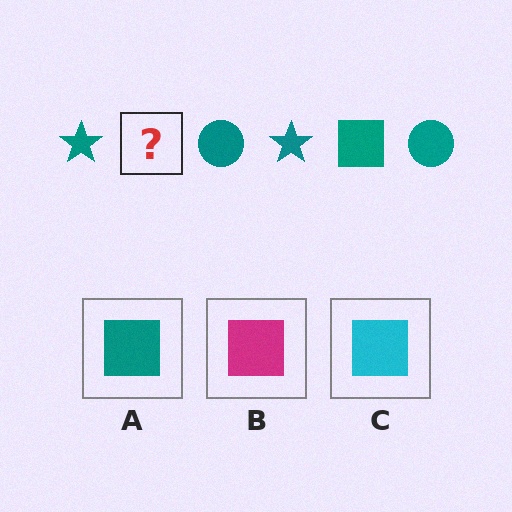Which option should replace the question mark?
Option A.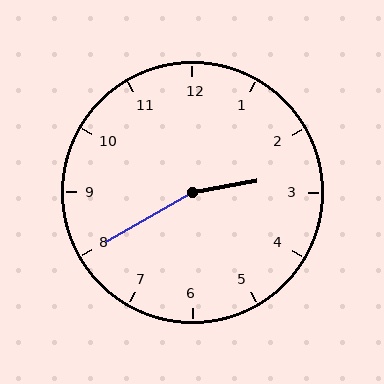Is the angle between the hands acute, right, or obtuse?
It is obtuse.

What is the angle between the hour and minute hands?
Approximately 160 degrees.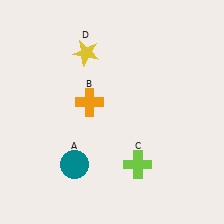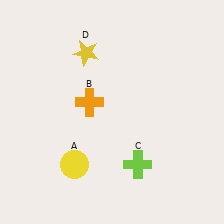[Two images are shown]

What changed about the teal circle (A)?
In Image 1, A is teal. In Image 2, it changed to yellow.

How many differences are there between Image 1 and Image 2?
There is 1 difference between the two images.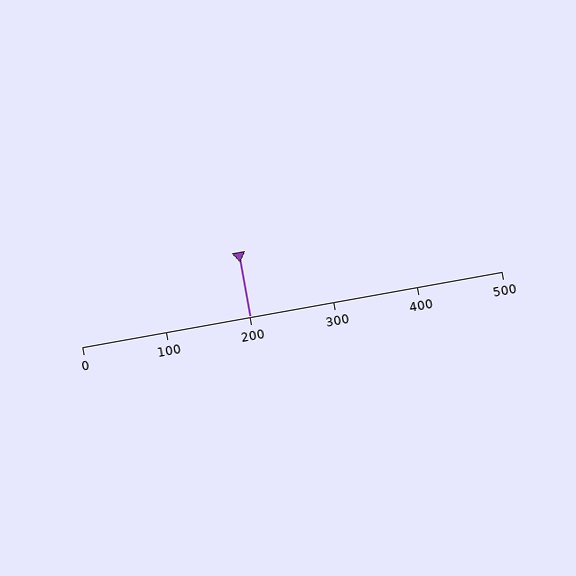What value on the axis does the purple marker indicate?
The marker indicates approximately 200.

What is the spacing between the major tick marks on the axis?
The major ticks are spaced 100 apart.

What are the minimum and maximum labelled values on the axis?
The axis runs from 0 to 500.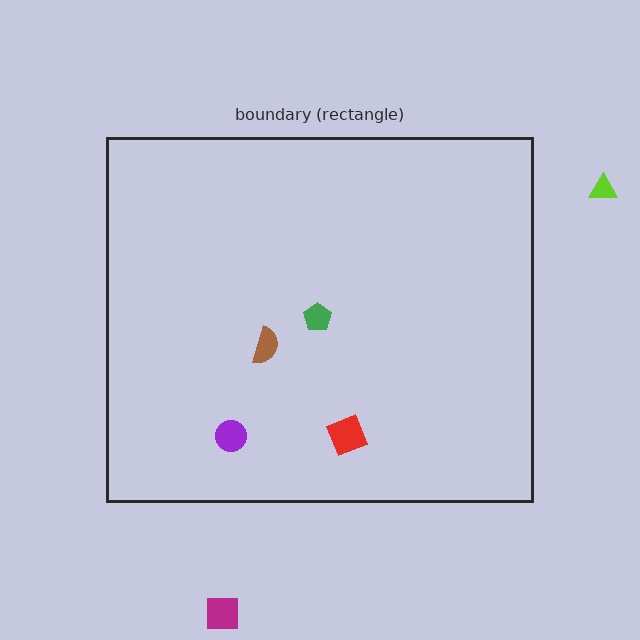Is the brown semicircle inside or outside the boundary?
Inside.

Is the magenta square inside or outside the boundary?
Outside.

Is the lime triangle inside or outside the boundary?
Outside.